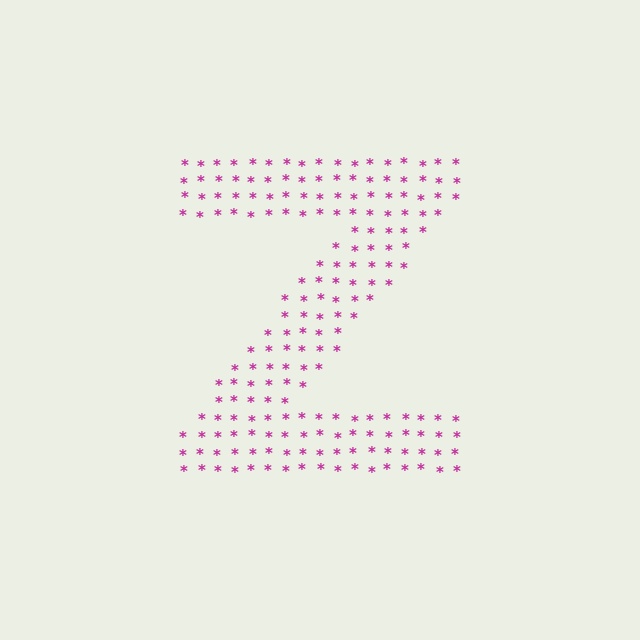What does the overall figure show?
The overall figure shows the letter Z.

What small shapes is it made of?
It is made of small asterisks.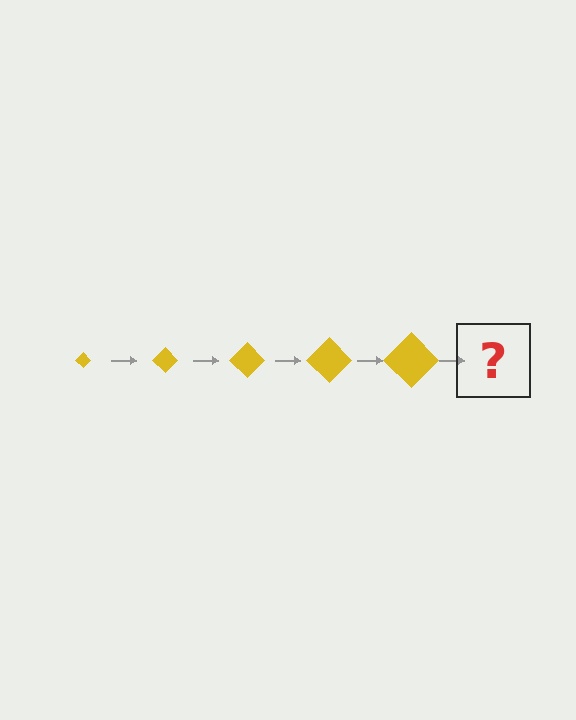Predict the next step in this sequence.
The next step is a yellow diamond, larger than the previous one.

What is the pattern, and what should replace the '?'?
The pattern is that the diamond gets progressively larger each step. The '?' should be a yellow diamond, larger than the previous one.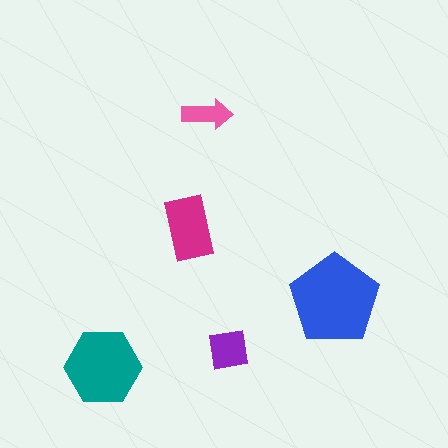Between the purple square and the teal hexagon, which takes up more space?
The teal hexagon.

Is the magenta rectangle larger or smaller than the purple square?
Larger.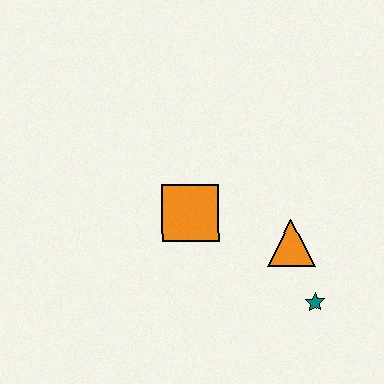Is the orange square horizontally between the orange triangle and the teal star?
No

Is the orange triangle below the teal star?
No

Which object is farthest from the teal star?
The orange square is farthest from the teal star.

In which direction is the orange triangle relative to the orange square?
The orange triangle is to the right of the orange square.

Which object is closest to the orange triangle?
The teal star is closest to the orange triangle.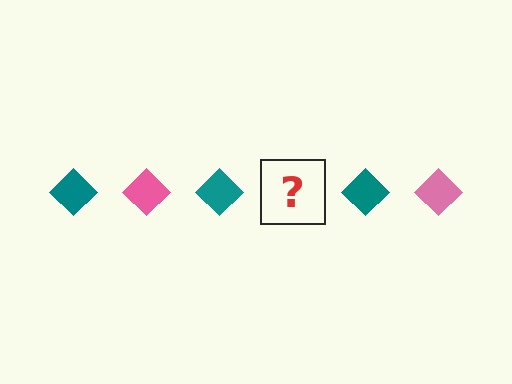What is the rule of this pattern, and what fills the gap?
The rule is that the pattern cycles through teal, pink diamonds. The gap should be filled with a pink diamond.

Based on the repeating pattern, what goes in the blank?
The blank should be a pink diamond.